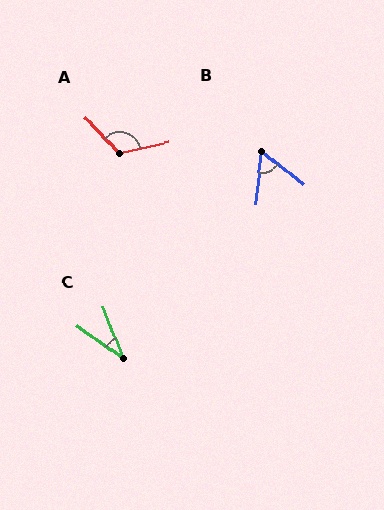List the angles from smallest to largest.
C (33°), B (58°), A (120°).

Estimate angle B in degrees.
Approximately 58 degrees.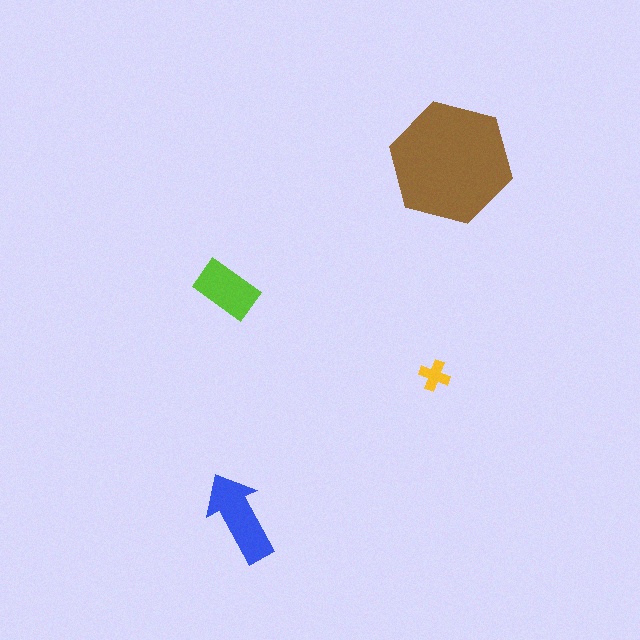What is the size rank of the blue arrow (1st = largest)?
2nd.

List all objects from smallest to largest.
The yellow cross, the lime rectangle, the blue arrow, the brown hexagon.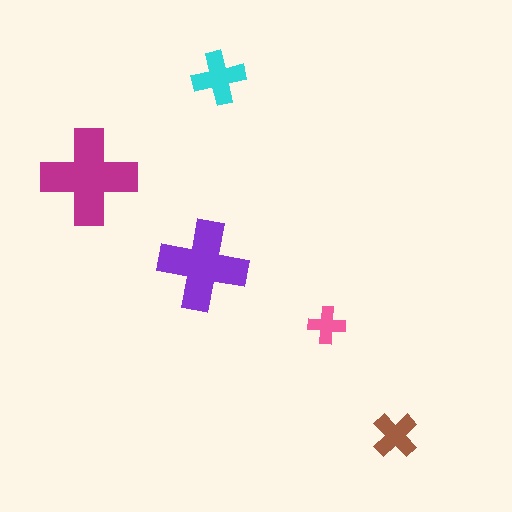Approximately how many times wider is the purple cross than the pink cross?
About 2.5 times wider.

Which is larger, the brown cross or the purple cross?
The purple one.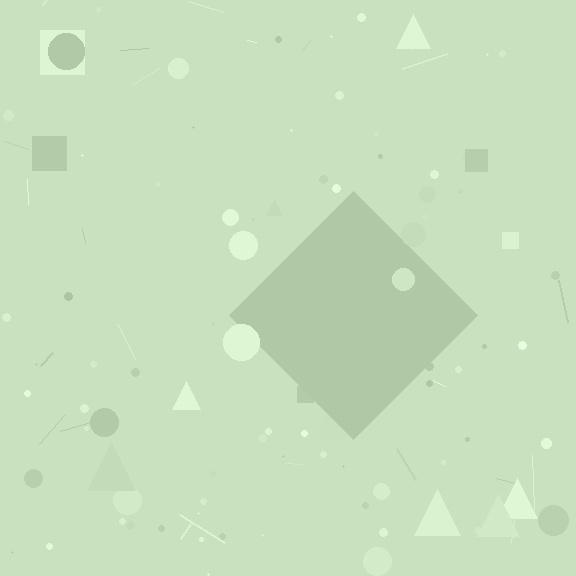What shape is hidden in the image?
A diamond is hidden in the image.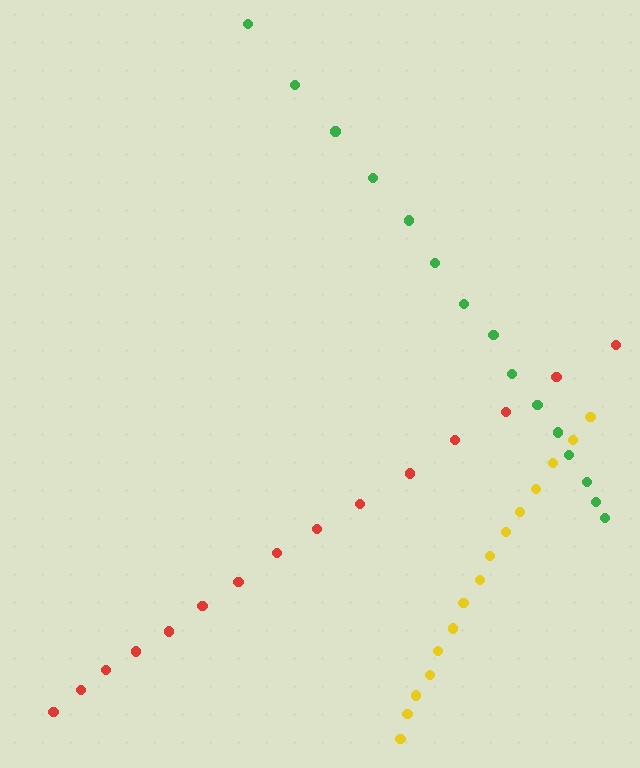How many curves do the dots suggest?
There are 3 distinct paths.